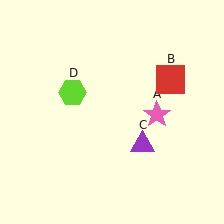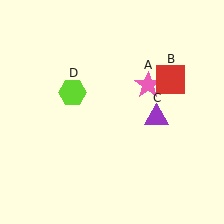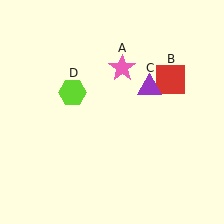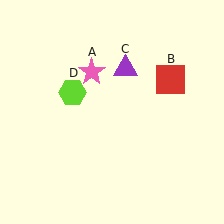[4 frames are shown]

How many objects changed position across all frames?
2 objects changed position: pink star (object A), purple triangle (object C).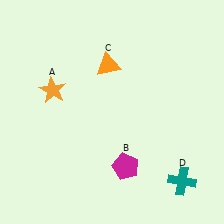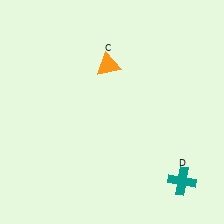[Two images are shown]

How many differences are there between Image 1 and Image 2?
There are 2 differences between the two images.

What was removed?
The magenta pentagon (B), the orange star (A) were removed in Image 2.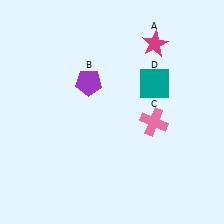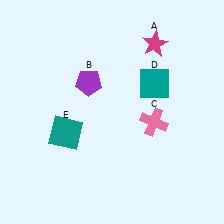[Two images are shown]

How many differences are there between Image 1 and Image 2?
There is 1 difference between the two images.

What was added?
A teal square (E) was added in Image 2.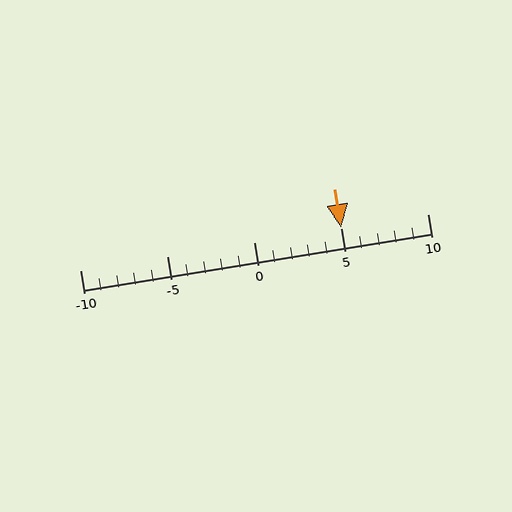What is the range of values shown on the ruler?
The ruler shows values from -10 to 10.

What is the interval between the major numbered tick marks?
The major tick marks are spaced 5 units apart.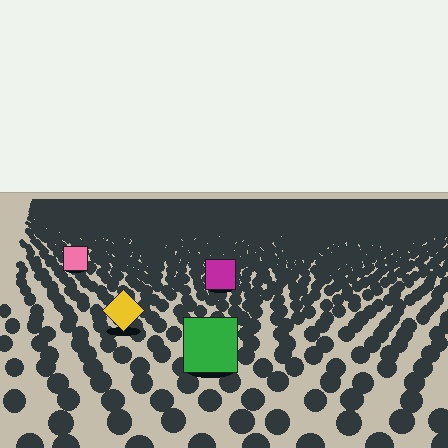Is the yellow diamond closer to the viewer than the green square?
No. The green square is closer — you can tell from the texture gradient: the ground texture is coarser near it.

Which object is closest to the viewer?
The green square is closest. The texture marks near it are larger and more spread out.